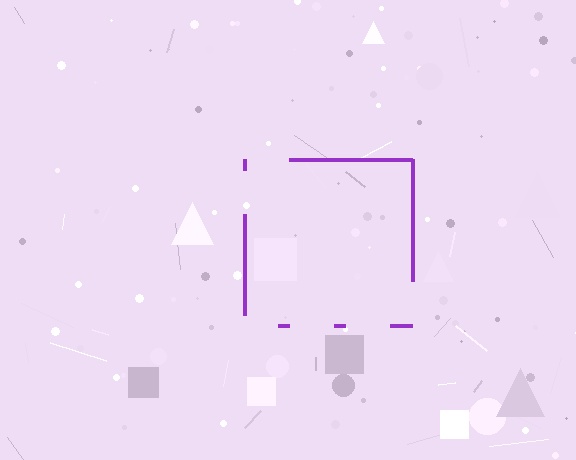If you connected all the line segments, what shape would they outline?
They would outline a square.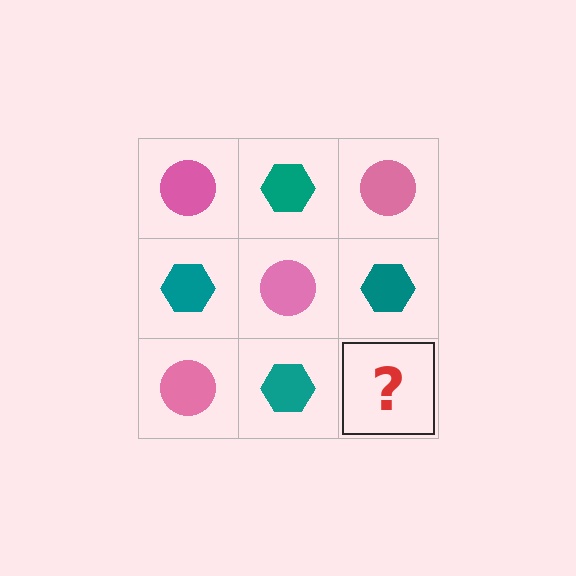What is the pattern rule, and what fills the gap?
The rule is that it alternates pink circle and teal hexagon in a checkerboard pattern. The gap should be filled with a pink circle.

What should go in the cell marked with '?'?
The missing cell should contain a pink circle.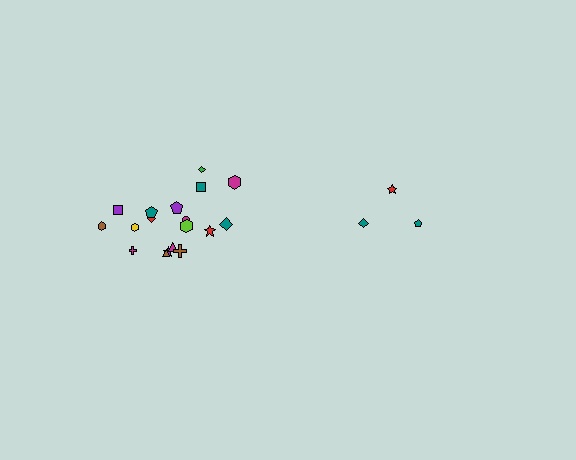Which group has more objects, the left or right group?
The left group.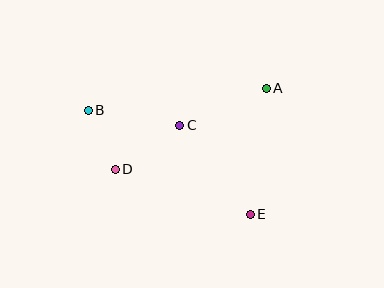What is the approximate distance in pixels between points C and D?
The distance between C and D is approximately 78 pixels.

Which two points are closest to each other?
Points B and D are closest to each other.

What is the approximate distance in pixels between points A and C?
The distance between A and C is approximately 94 pixels.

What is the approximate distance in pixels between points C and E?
The distance between C and E is approximately 114 pixels.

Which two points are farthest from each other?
Points B and E are farthest from each other.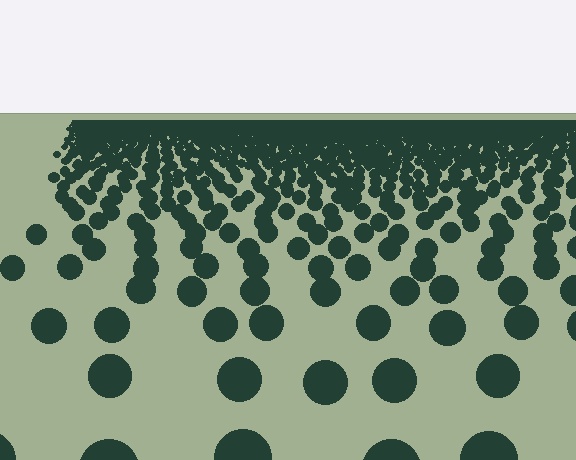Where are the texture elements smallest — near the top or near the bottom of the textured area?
Near the top.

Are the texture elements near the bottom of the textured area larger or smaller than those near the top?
Larger. Near the bottom, elements are closer to the viewer and appear at a bigger on-screen size.